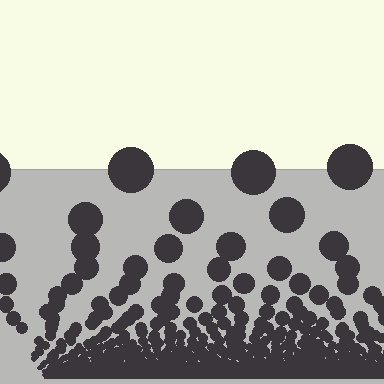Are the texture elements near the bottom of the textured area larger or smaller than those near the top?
Smaller. The gradient is inverted — elements near the bottom are smaller and denser.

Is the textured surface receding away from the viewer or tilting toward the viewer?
The surface appears to tilt toward the viewer. Texture elements get larger and sparser toward the top.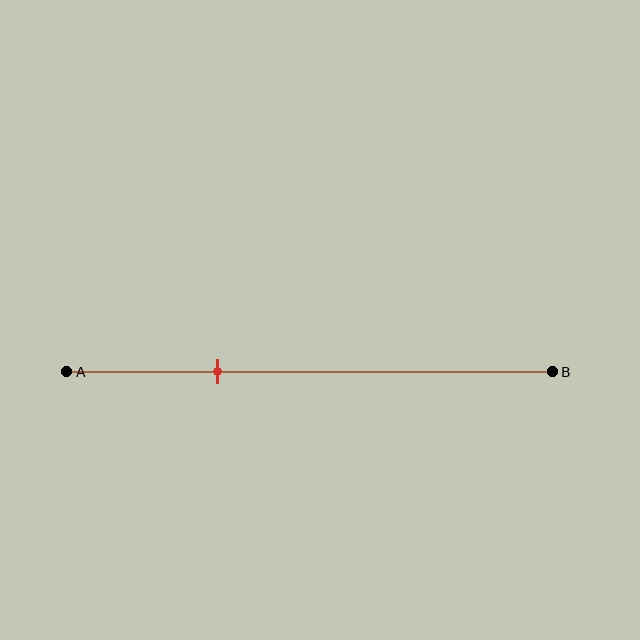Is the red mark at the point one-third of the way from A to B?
Yes, the mark is approximately at the one-third point.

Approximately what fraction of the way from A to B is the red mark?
The red mark is approximately 30% of the way from A to B.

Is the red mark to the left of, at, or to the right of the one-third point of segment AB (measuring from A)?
The red mark is approximately at the one-third point of segment AB.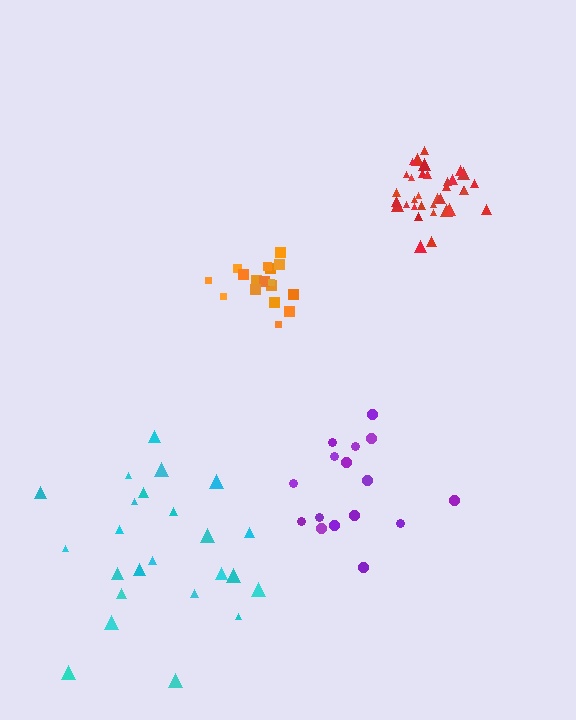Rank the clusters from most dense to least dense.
red, orange, purple, cyan.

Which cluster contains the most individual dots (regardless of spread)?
Red (35).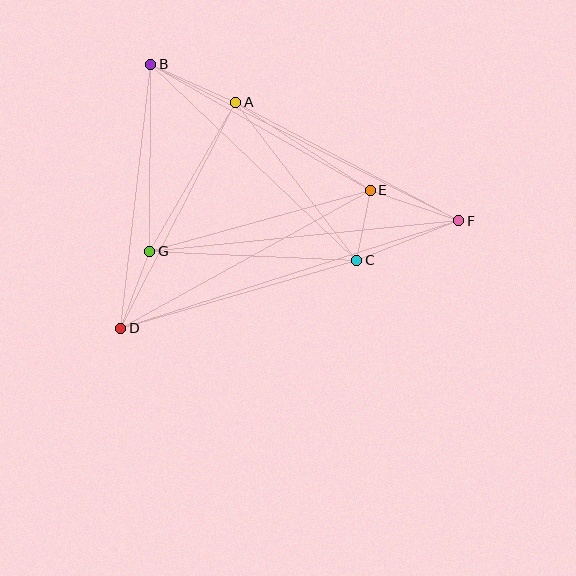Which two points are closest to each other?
Points C and E are closest to each other.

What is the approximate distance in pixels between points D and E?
The distance between D and E is approximately 285 pixels.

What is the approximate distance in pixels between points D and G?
The distance between D and G is approximately 83 pixels.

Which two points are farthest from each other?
Points D and F are farthest from each other.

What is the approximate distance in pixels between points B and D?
The distance between B and D is approximately 266 pixels.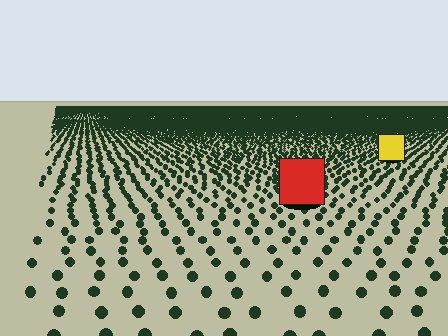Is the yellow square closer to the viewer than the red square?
No. The red square is closer — you can tell from the texture gradient: the ground texture is coarser near it.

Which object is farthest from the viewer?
The yellow square is farthest from the viewer. It appears smaller and the ground texture around it is denser.